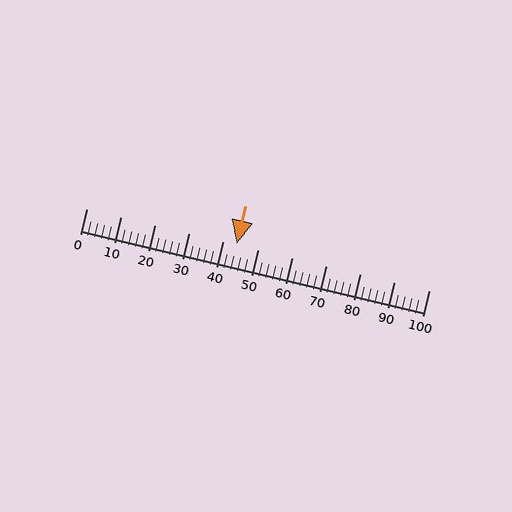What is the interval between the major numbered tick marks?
The major tick marks are spaced 10 units apart.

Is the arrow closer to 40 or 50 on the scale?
The arrow is closer to 40.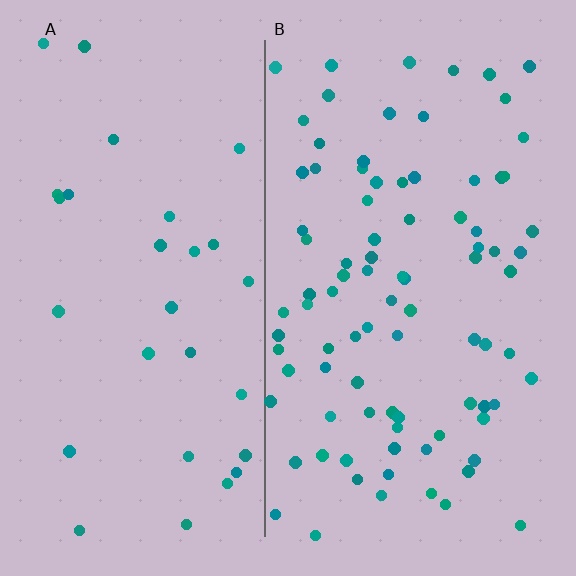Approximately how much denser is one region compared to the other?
Approximately 3.0× — region B over region A.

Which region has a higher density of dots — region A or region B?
B (the right).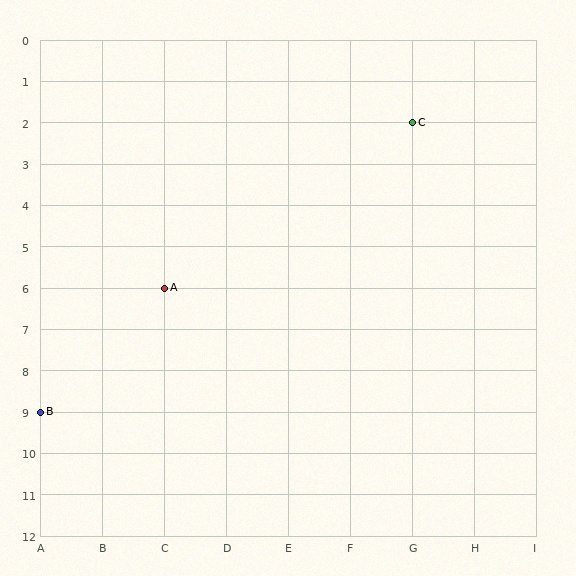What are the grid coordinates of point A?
Point A is at grid coordinates (C, 6).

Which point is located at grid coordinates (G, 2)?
Point C is at (G, 2).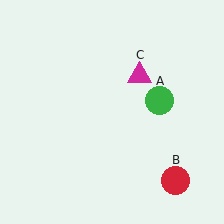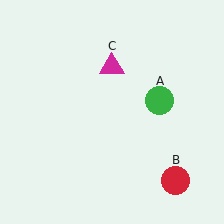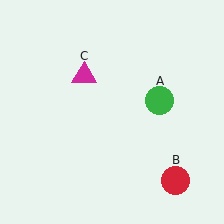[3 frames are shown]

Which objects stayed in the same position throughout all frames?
Green circle (object A) and red circle (object B) remained stationary.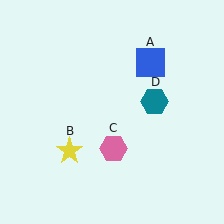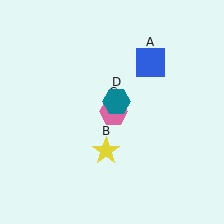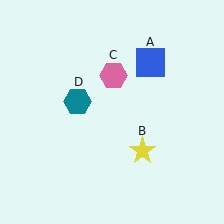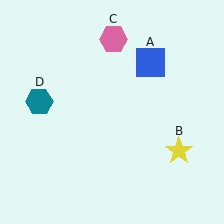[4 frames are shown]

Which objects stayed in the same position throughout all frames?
Blue square (object A) remained stationary.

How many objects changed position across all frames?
3 objects changed position: yellow star (object B), pink hexagon (object C), teal hexagon (object D).